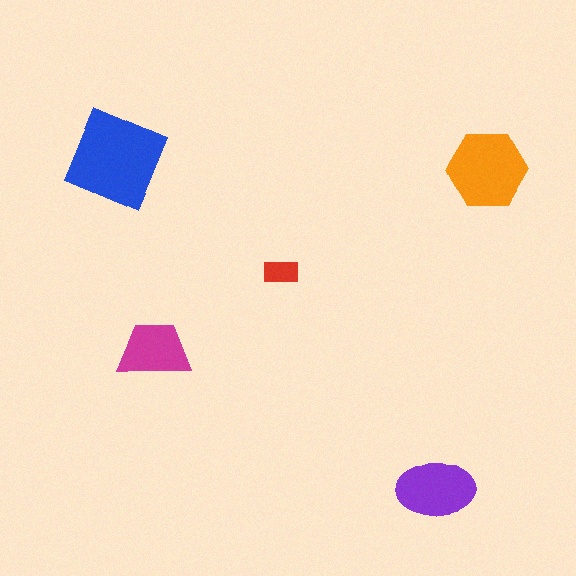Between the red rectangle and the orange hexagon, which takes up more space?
The orange hexagon.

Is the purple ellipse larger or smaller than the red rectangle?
Larger.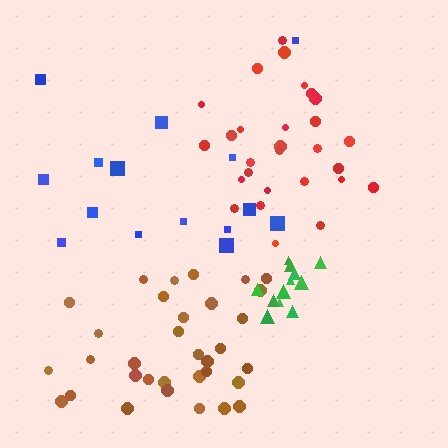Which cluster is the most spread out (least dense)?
Blue.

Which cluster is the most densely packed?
Green.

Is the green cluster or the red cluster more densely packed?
Green.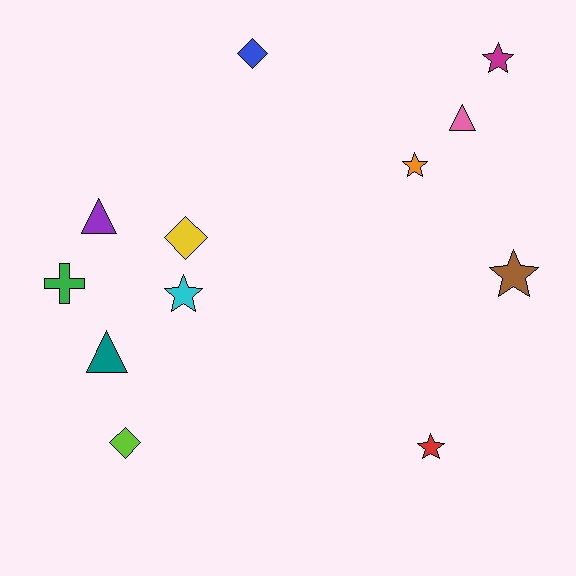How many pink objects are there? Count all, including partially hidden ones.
There is 1 pink object.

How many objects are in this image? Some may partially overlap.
There are 12 objects.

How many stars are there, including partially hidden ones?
There are 5 stars.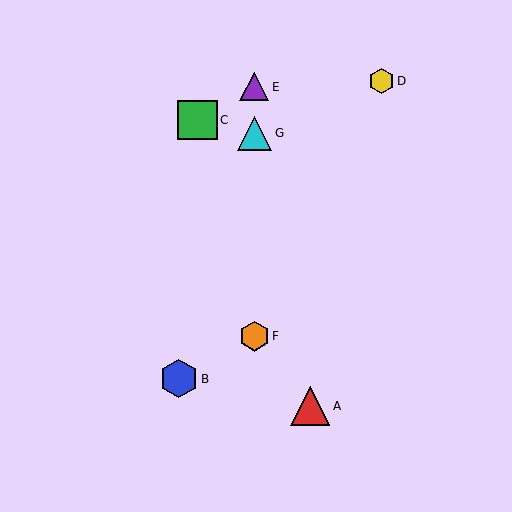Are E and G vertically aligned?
Yes, both are at x≈254.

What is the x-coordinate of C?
Object C is at x≈197.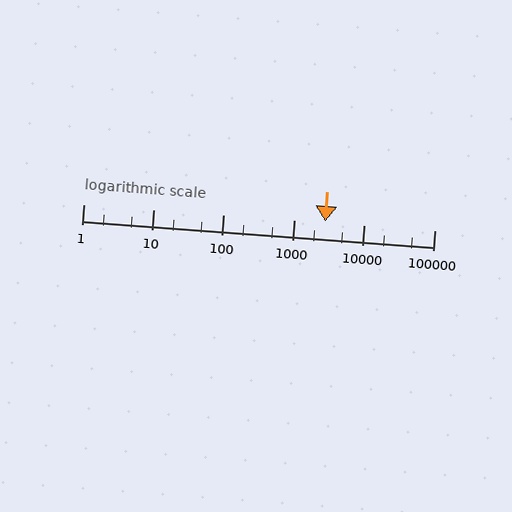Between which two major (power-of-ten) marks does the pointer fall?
The pointer is between 1000 and 10000.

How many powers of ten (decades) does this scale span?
The scale spans 5 decades, from 1 to 100000.